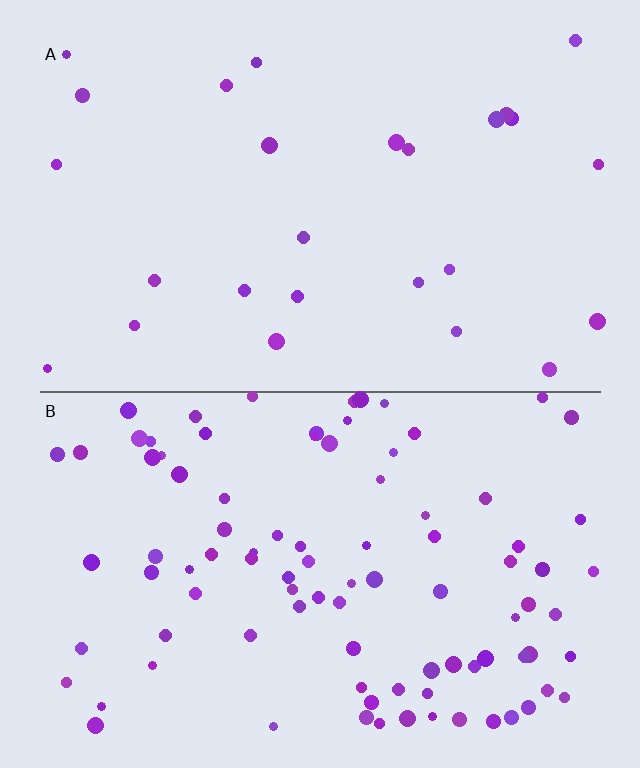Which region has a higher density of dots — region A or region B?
B (the bottom).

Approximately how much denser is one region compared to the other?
Approximately 3.6× — region B over region A.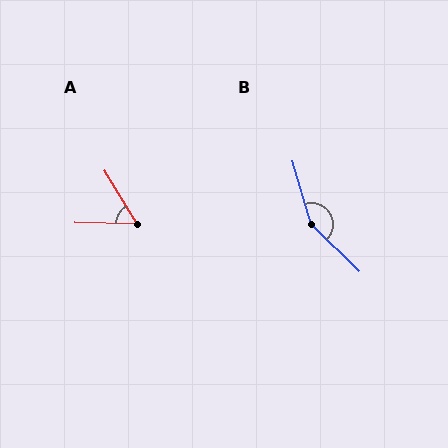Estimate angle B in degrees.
Approximately 150 degrees.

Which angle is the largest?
B, at approximately 150 degrees.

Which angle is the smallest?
A, at approximately 57 degrees.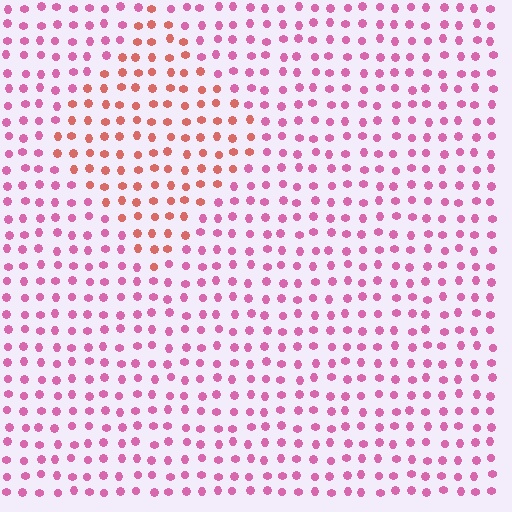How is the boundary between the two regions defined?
The boundary is defined purely by a slight shift in hue (about 38 degrees). Spacing, size, and orientation are identical on both sides.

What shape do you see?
I see a diamond.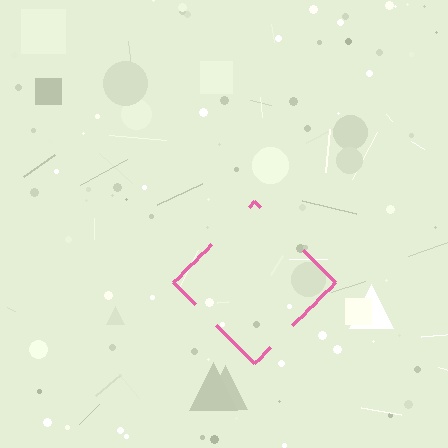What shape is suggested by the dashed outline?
The dashed outline suggests a diamond.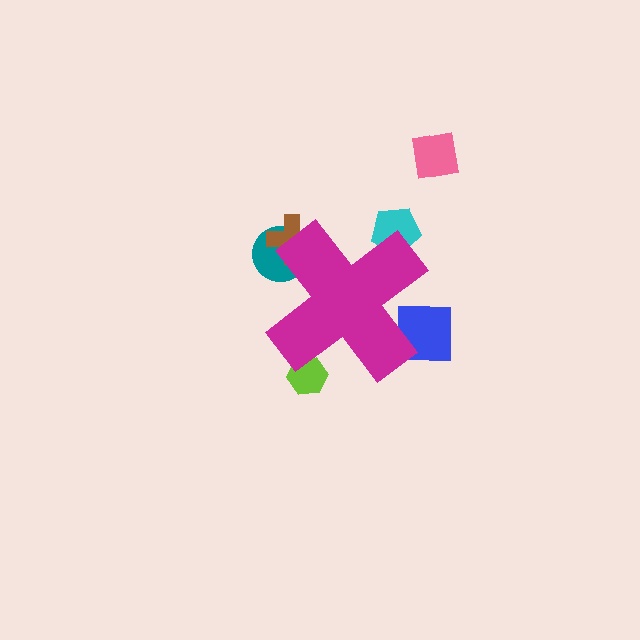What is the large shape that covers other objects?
A magenta cross.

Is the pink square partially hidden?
No, the pink square is fully visible.